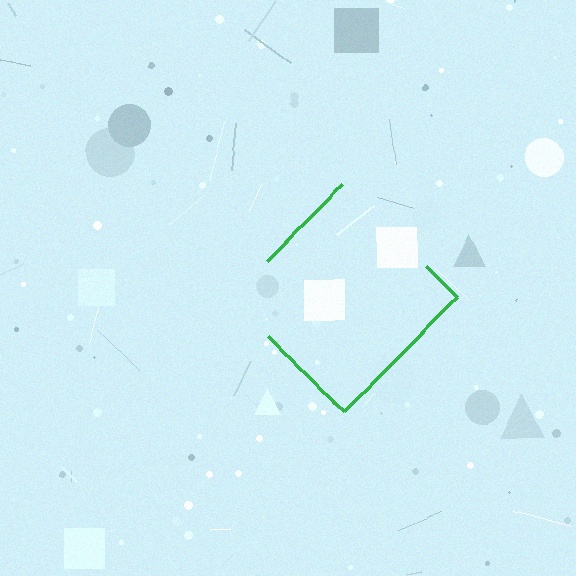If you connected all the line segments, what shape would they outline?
They would outline a diamond.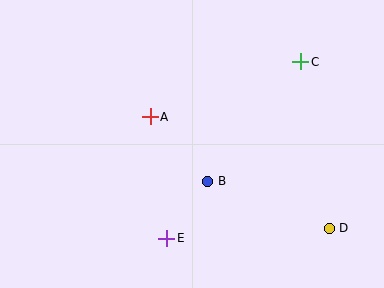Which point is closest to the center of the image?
Point B at (208, 181) is closest to the center.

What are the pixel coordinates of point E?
Point E is at (167, 238).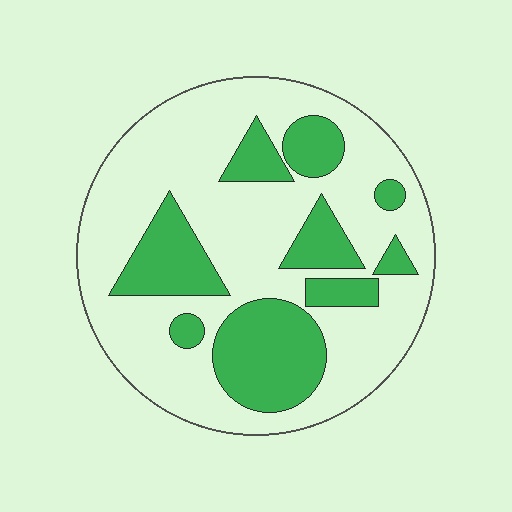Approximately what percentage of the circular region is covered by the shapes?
Approximately 30%.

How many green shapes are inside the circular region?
9.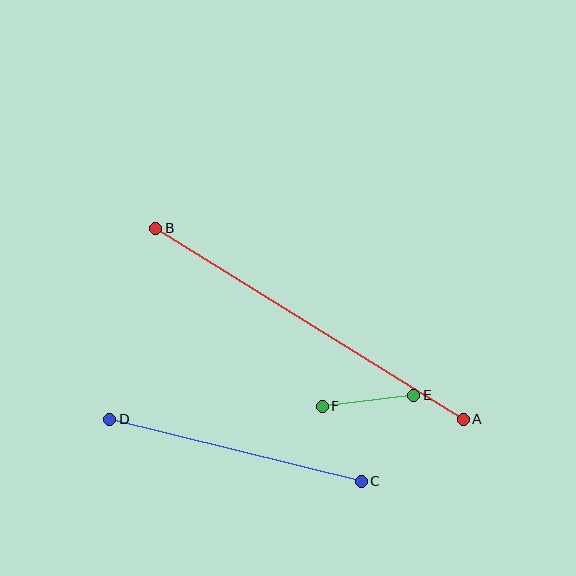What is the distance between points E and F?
The distance is approximately 92 pixels.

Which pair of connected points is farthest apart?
Points A and B are farthest apart.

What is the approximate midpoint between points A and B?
The midpoint is at approximately (310, 324) pixels.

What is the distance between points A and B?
The distance is approximately 362 pixels.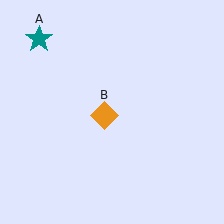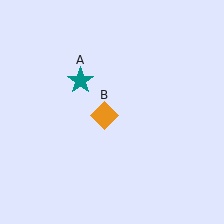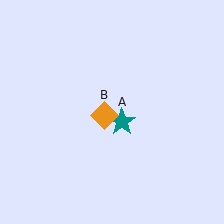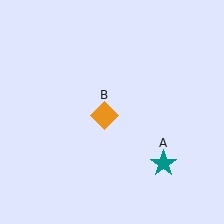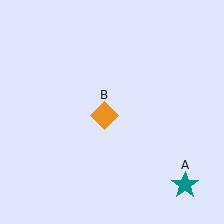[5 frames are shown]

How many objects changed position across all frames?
1 object changed position: teal star (object A).